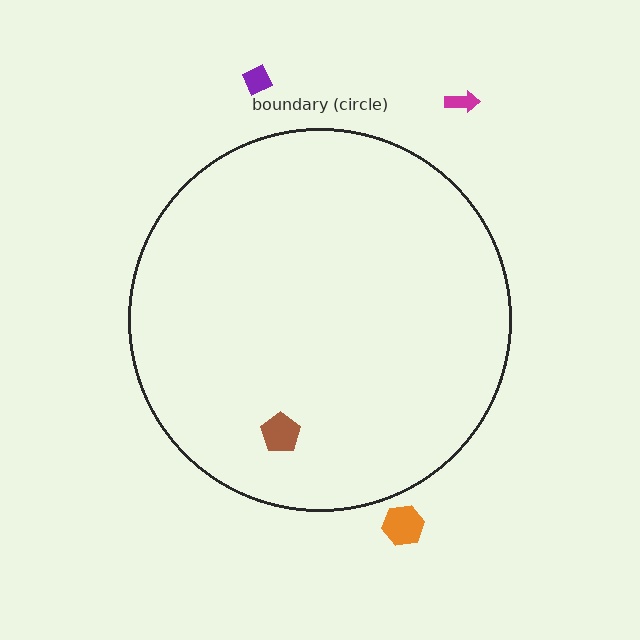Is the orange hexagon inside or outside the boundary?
Outside.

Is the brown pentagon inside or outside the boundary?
Inside.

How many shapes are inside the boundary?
1 inside, 3 outside.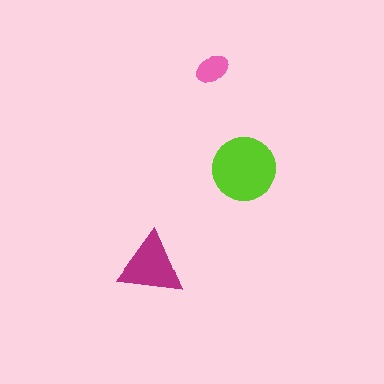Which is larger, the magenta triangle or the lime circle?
The lime circle.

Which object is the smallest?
The pink ellipse.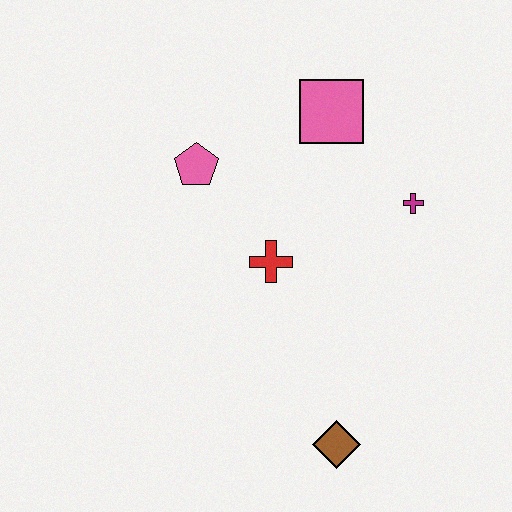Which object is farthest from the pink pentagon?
The brown diamond is farthest from the pink pentagon.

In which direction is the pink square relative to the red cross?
The pink square is above the red cross.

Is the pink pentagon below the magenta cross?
No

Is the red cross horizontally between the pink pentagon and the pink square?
Yes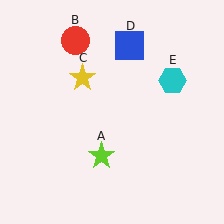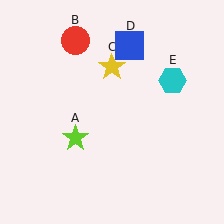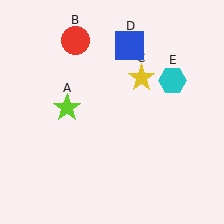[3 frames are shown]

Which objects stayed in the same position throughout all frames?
Red circle (object B) and blue square (object D) and cyan hexagon (object E) remained stationary.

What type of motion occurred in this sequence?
The lime star (object A), yellow star (object C) rotated clockwise around the center of the scene.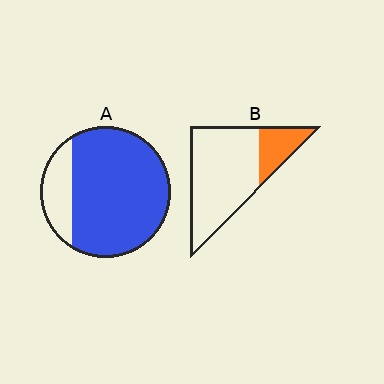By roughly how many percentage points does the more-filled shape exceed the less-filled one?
By roughly 60 percentage points (A over B).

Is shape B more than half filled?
No.